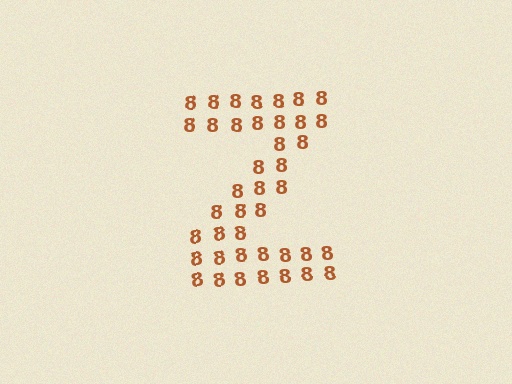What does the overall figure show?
The overall figure shows the letter Z.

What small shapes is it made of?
It is made of small digit 8's.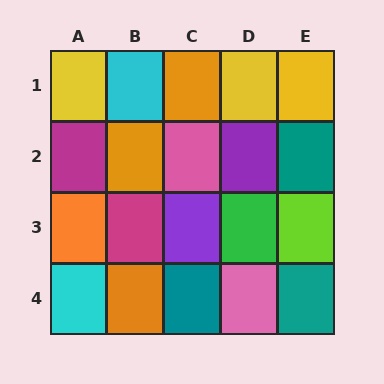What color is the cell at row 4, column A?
Cyan.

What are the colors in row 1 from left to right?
Yellow, cyan, orange, yellow, yellow.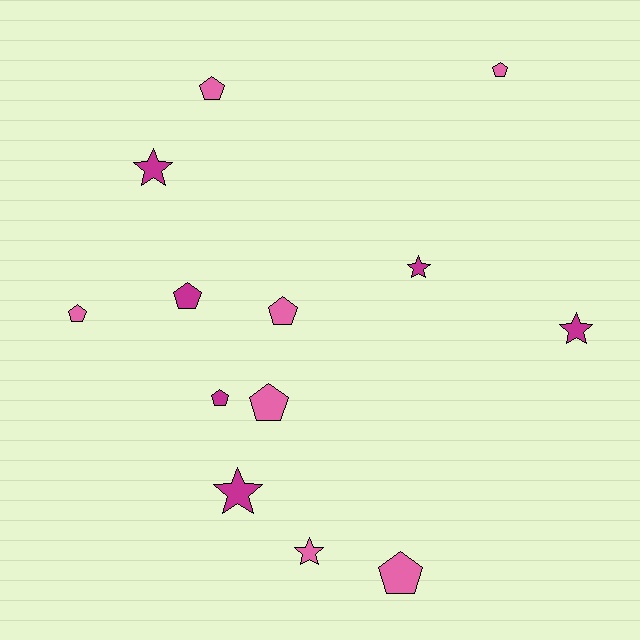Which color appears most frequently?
Pink, with 7 objects.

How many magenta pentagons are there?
There are 2 magenta pentagons.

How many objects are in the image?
There are 13 objects.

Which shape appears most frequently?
Pentagon, with 8 objects.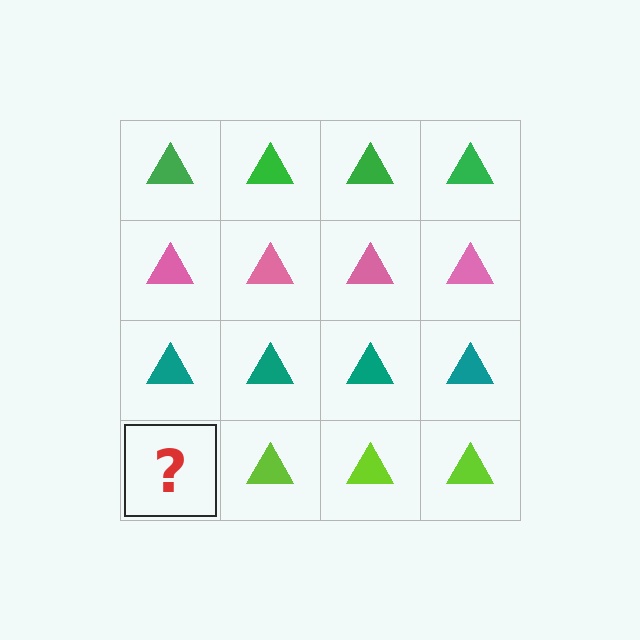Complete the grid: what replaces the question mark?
The question mark should be replaced with a lime triangle.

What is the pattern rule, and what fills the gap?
The rule is that each row has a consistent color. The gap should be filled with a lime triangle.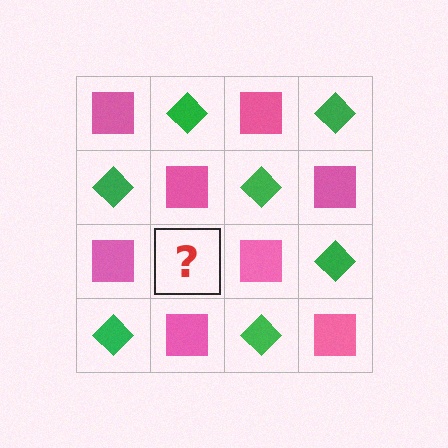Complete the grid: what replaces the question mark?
The question mark should be replaced with a green diamond.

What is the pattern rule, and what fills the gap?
The rule is that it alternates pink square and green diamond in a checkerboard pattern. The gap should be filled with a green diamond.